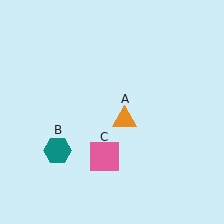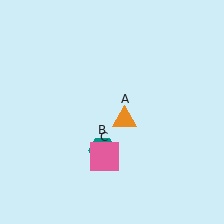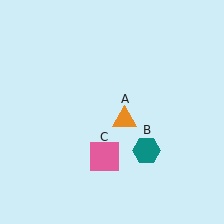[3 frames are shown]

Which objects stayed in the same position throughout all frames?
Orange triangle (object A) and pink square (object C) remained stationary.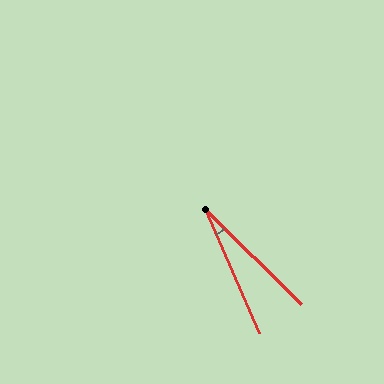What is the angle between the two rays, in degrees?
Approximately 22 degrees.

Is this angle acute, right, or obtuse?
It is acute.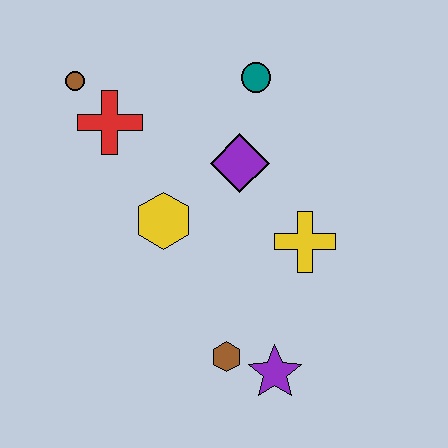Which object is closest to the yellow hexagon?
The purple diamond is closest to the yellow hexagon.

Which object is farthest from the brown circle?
The purple star is farthest from the brown circle.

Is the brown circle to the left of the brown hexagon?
Yes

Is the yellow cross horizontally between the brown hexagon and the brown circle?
No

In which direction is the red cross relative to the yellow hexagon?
The red cross is above the yellow hexagon.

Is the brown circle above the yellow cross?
Yes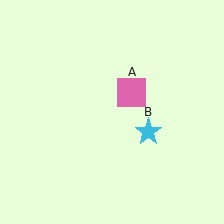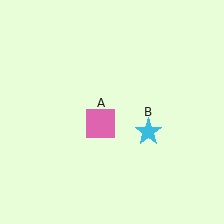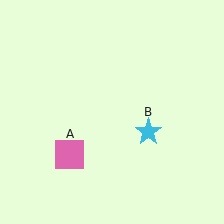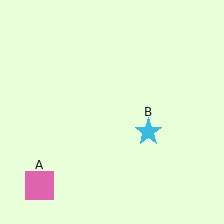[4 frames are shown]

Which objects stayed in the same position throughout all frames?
Cyan star (object B) remained stationary.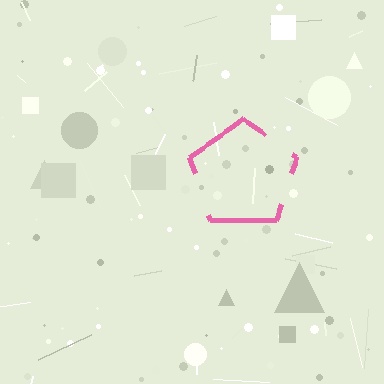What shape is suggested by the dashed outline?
The dashed outline suggests a pentagon.